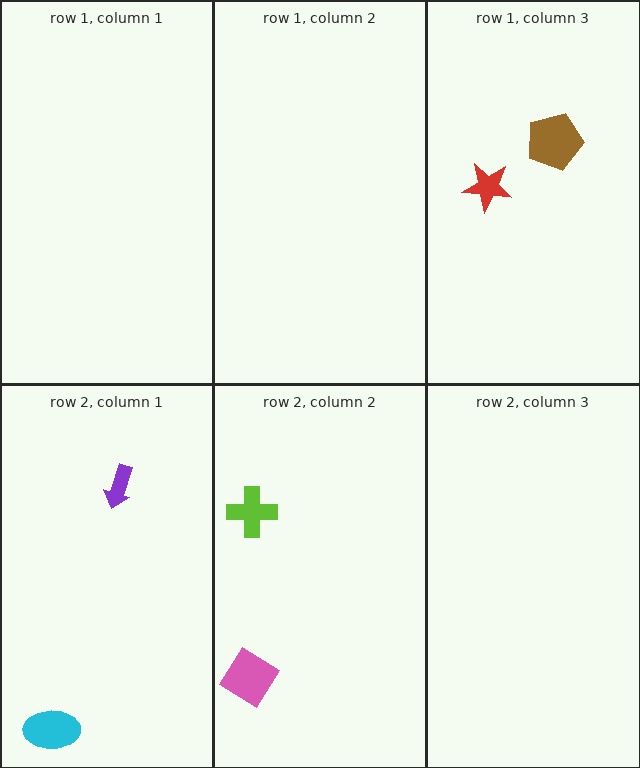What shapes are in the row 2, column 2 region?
The pink diamond, the lime cross.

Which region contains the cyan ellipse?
The row 2, column 1 region.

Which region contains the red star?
The row 1, column 3 region.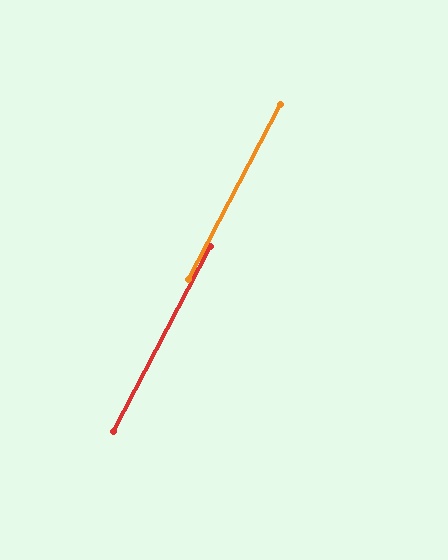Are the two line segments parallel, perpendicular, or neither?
Parallel — their directions differ by only 0.2°.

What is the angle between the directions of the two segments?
Approximately 0 degrees.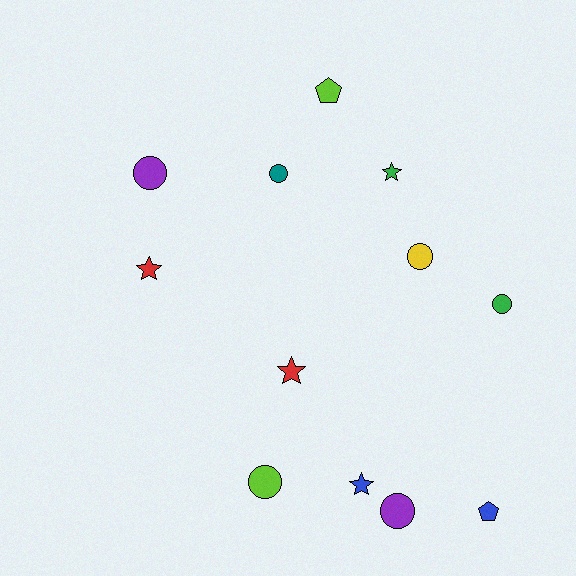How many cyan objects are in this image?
There are no cyan objects.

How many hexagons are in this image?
There are no hexagons.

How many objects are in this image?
There are 12 objects.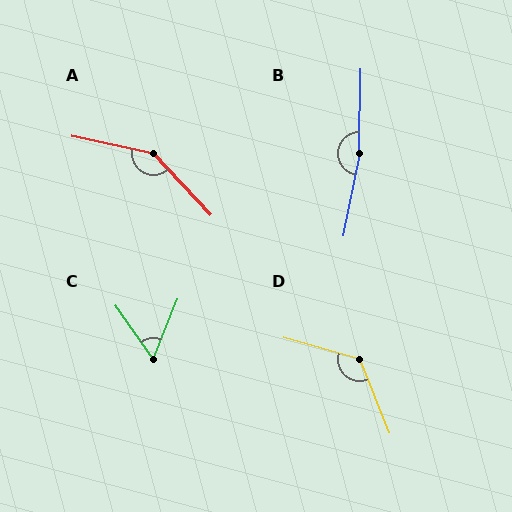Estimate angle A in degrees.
Approximately 145 degrees.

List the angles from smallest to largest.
C (57°), D (128°), A (145°), B (170°).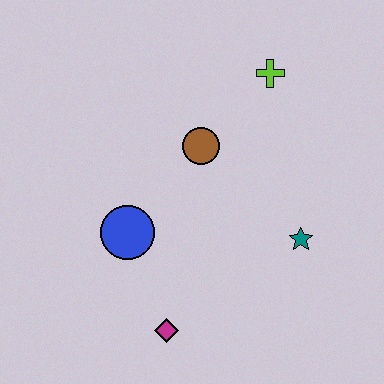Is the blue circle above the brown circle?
No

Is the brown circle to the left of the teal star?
Yes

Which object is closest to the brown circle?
The lime cross is closest to the brown circle.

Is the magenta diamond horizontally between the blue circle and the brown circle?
Yes